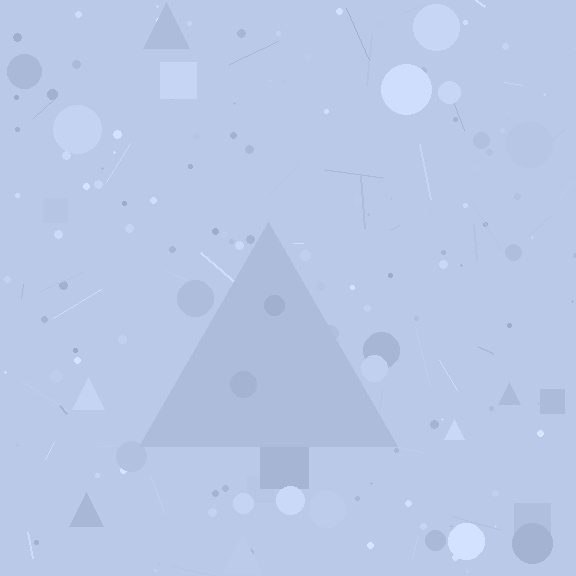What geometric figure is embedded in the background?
A triangle is embedded in the background.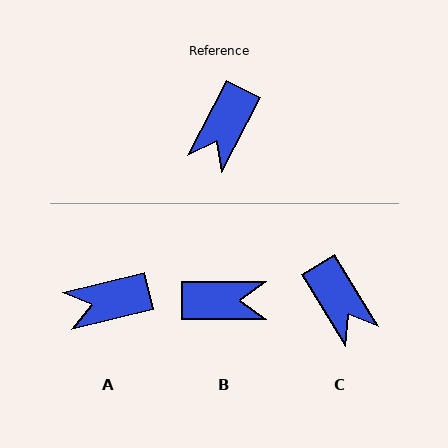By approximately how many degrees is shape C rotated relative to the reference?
Approximately 59 degrees counter-clockwise.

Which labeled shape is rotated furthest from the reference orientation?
B, about 117 degrees away.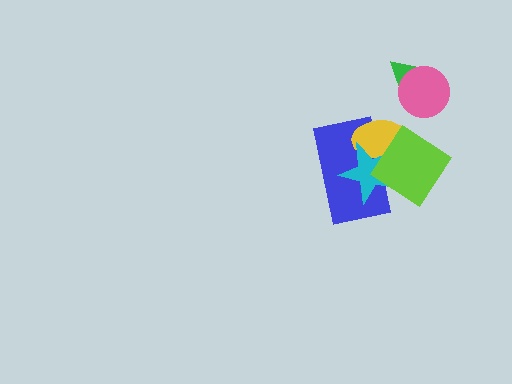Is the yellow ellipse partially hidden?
Yes, it is partially covered by another shape.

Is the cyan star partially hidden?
Yes, it is partially covered by another shape.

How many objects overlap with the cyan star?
3 objects overlap with the cyan star.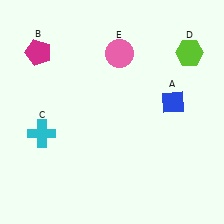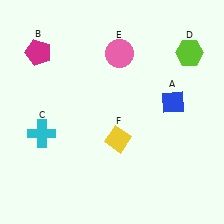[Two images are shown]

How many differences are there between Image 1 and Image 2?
There is 1 difference between the two images.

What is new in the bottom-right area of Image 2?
A yellow diamond (F) was added in the bottom-right area of Image 2.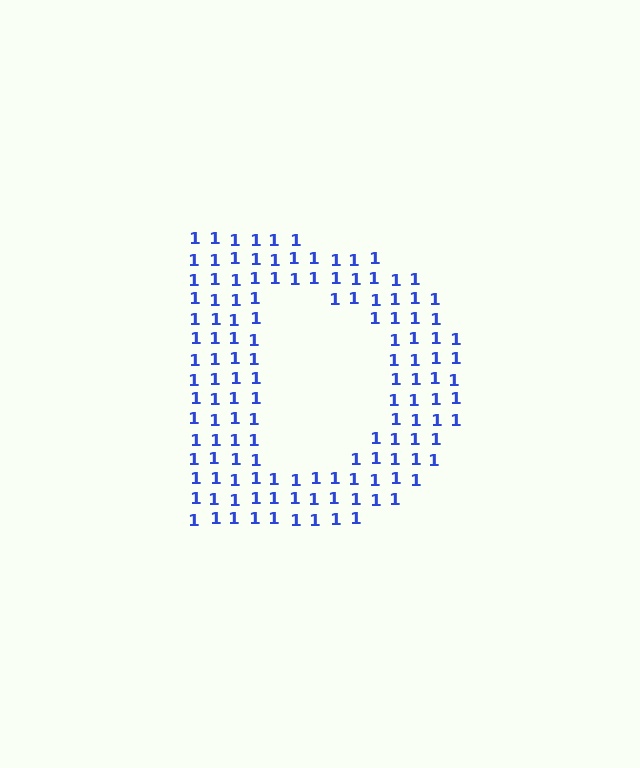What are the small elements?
The small elements are digit 1's.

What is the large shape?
The large shape is the letter D.